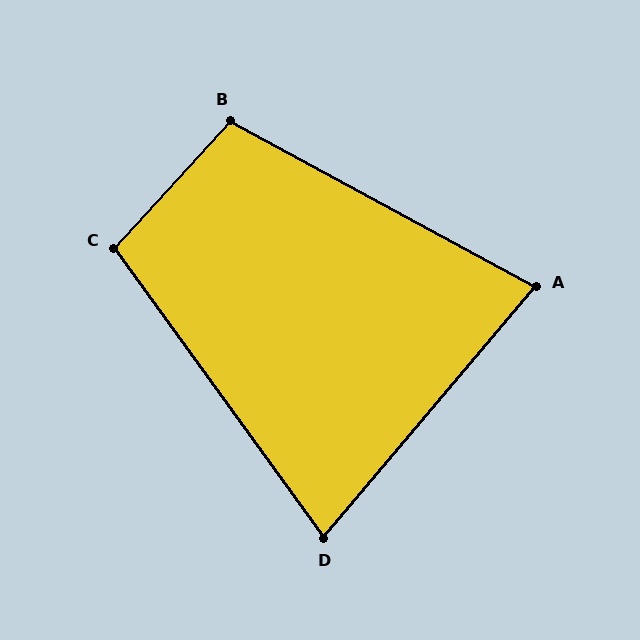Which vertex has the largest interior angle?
B, at approximately 104 degrees.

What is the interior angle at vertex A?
Approximately 78 degrees (acute).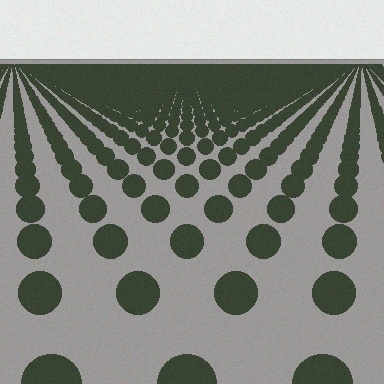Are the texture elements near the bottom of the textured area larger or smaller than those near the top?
Larger. Near the bottom, elements are closer to the viewer and appear at a bigger on-screen size.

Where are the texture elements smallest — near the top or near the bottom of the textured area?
Near the top.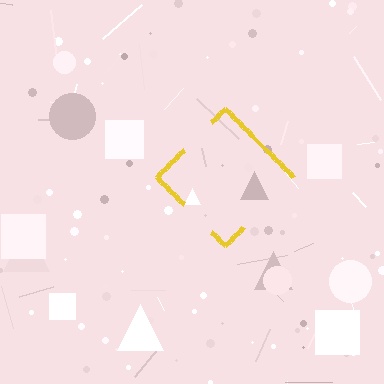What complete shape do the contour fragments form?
The contour fragments form a diamond.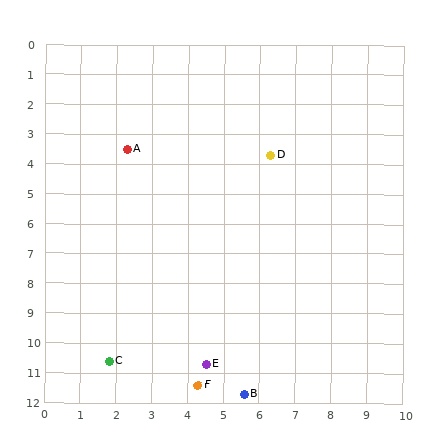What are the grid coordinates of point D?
Point D is at approximately (6.3, 3.7).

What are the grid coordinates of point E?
Point E is at approximately (4.5, 10.7).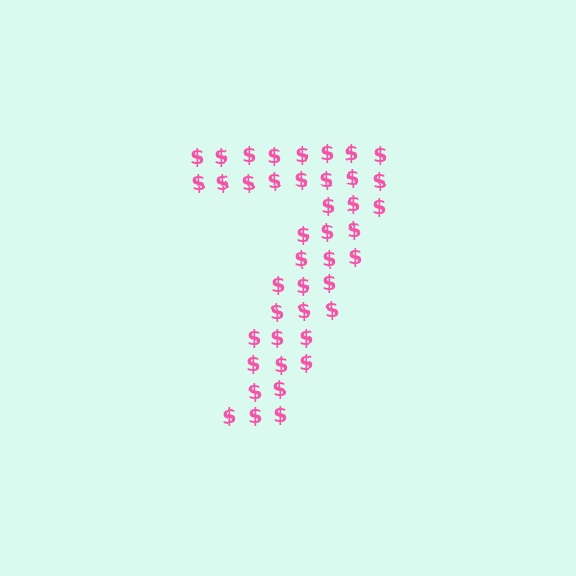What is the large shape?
The large shape is the digit 7.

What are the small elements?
The small elements are dollar signs.